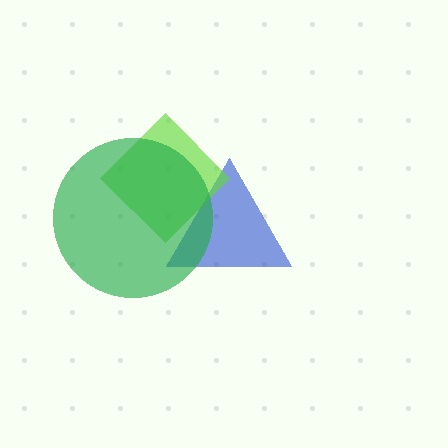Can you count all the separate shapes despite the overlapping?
Yes, there are 3 separate shapes.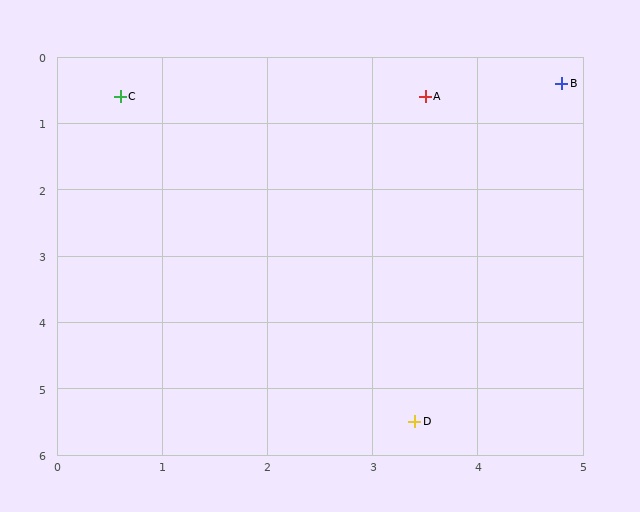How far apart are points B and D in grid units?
Points B and D are about 5.3 grid units apart.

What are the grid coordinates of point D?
Point D is at approximately (3.4, 5.5).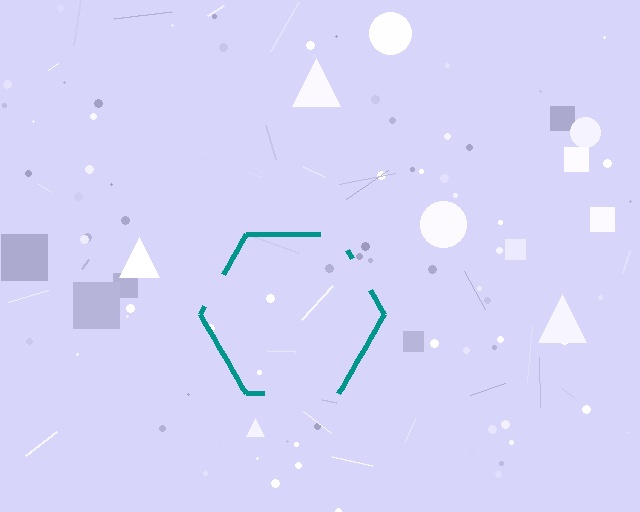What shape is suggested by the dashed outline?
The dashed outline suggests a hexagon.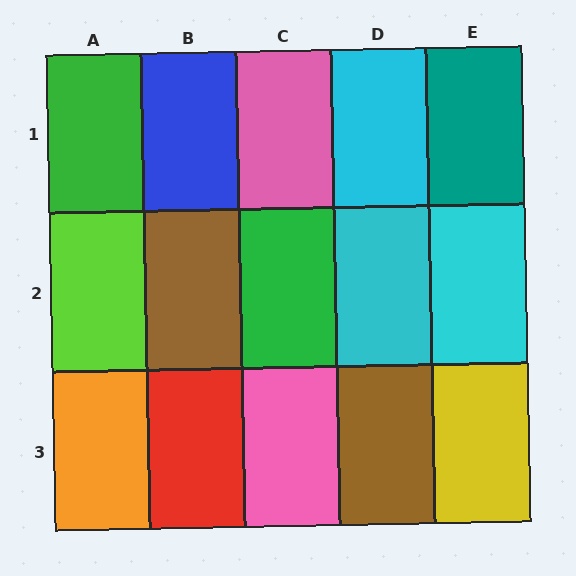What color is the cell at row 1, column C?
Pink.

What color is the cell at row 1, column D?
Cyan.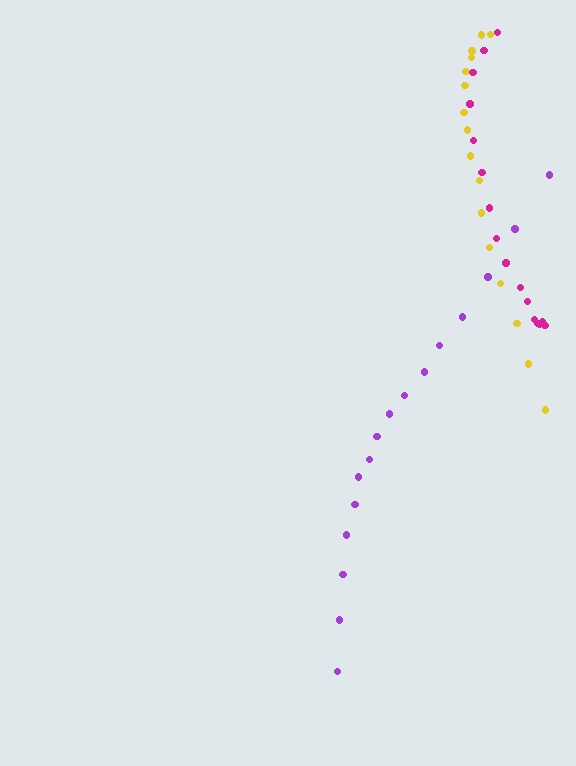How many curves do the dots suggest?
There are 3 distinct paths.